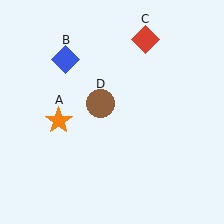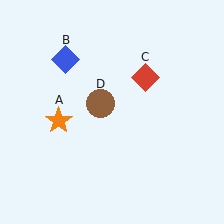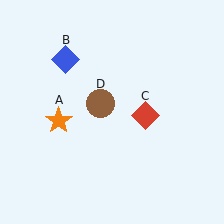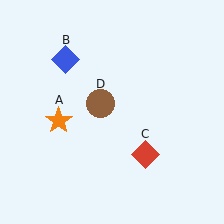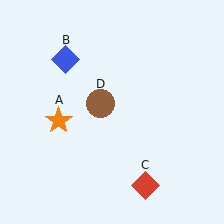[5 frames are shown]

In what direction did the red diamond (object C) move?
The red diamond (object C) moved down.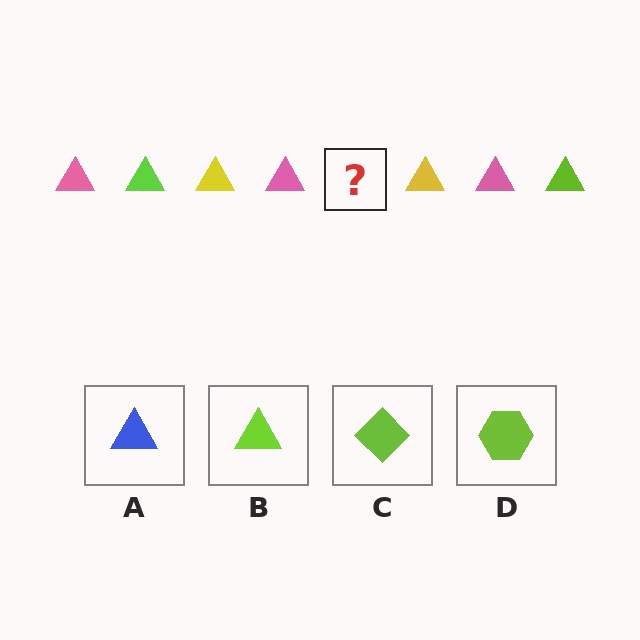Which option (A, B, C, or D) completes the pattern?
B.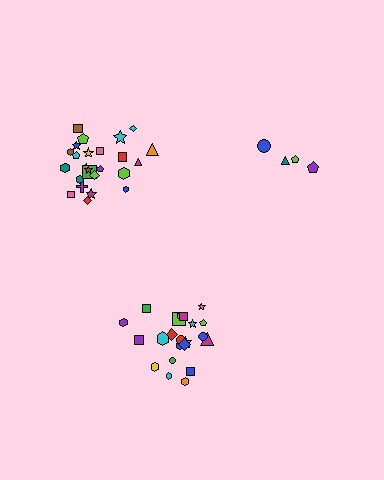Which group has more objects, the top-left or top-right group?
The top-left group.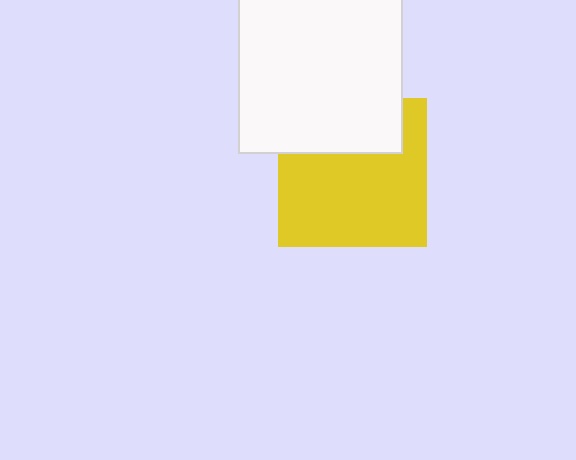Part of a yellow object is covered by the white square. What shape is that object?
It is a square.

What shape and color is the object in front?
The object in front is a white square.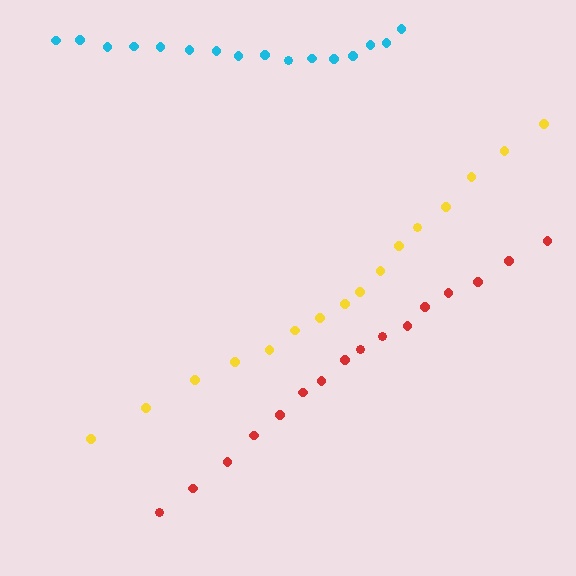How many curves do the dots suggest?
There are 3 distinct paths.